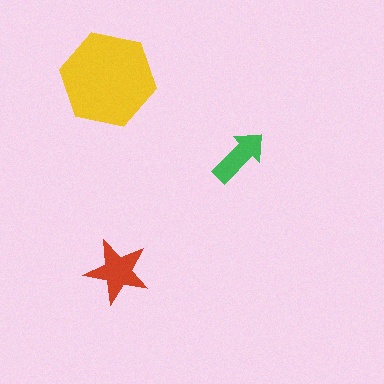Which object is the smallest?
The green arrow.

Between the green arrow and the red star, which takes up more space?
The red star.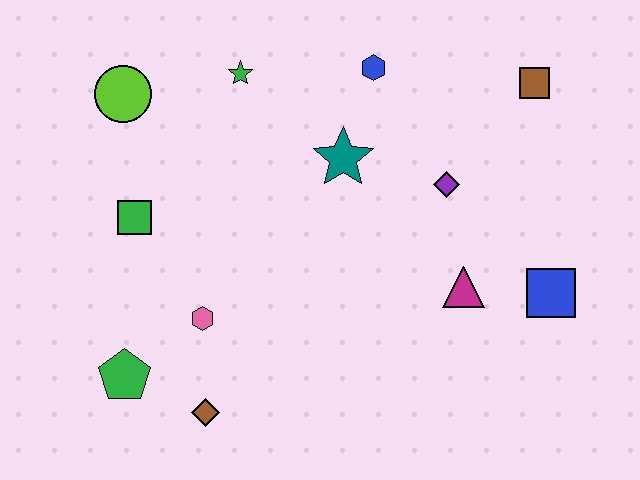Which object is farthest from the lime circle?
The blue square is farthest from the lime circle.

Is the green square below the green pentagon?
No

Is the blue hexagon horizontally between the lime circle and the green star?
No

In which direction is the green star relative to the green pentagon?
The green star is above the green pentagon.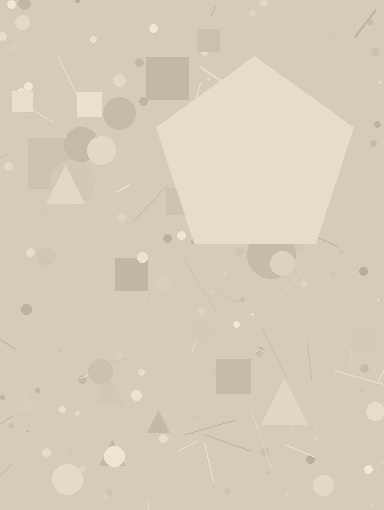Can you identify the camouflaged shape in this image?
The camouflaged shape is a pentagon.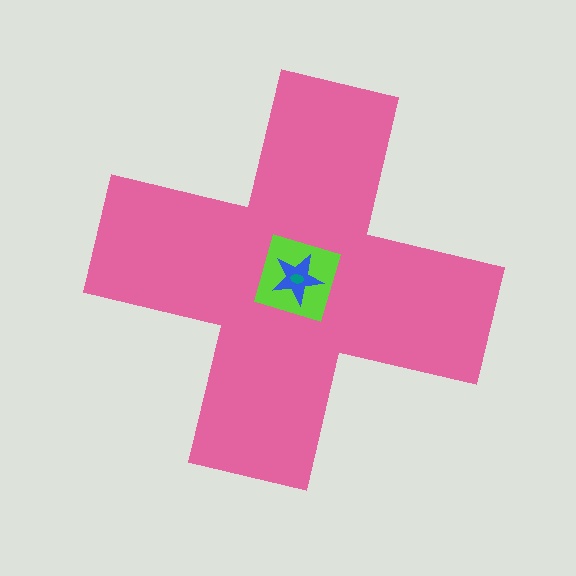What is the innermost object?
The teal ellipse.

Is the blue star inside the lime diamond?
Yes.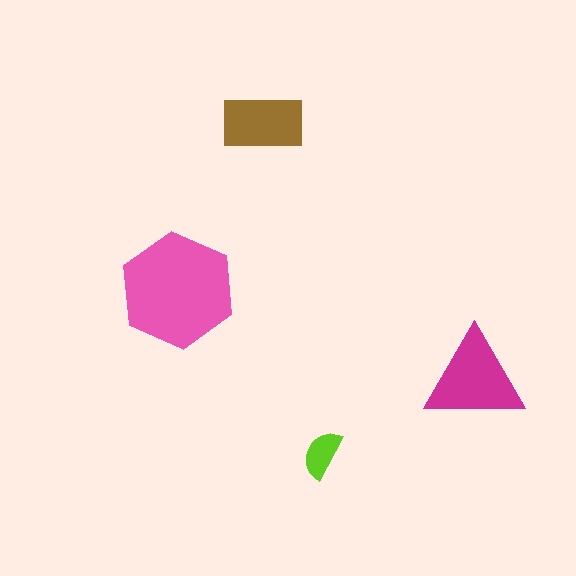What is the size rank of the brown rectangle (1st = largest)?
3rd.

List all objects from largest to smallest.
The pink hexagon, the magenta triangle, the brown rectangle, the lime semicircle.